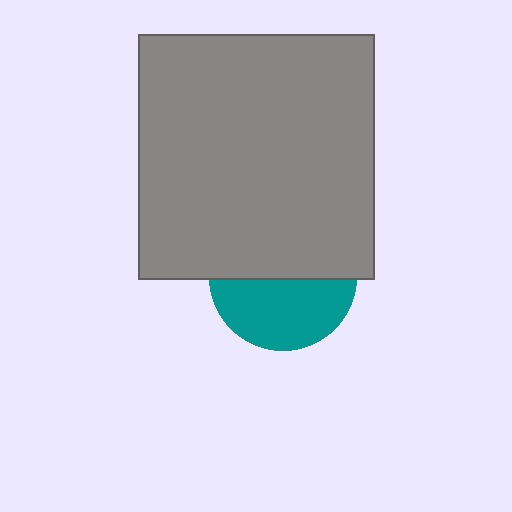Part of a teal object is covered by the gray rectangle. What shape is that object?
It is a circle.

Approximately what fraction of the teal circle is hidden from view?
Roughly 52% of the teal circle is hidden behind the gray rectangle.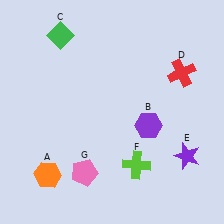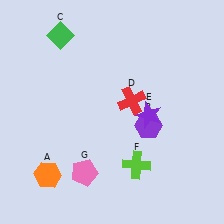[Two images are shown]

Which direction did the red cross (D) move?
The red cross (D) moved left.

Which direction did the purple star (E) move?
The purple star (E) moved up.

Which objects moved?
The objects that moved are: the red cross (D), the purple star (E).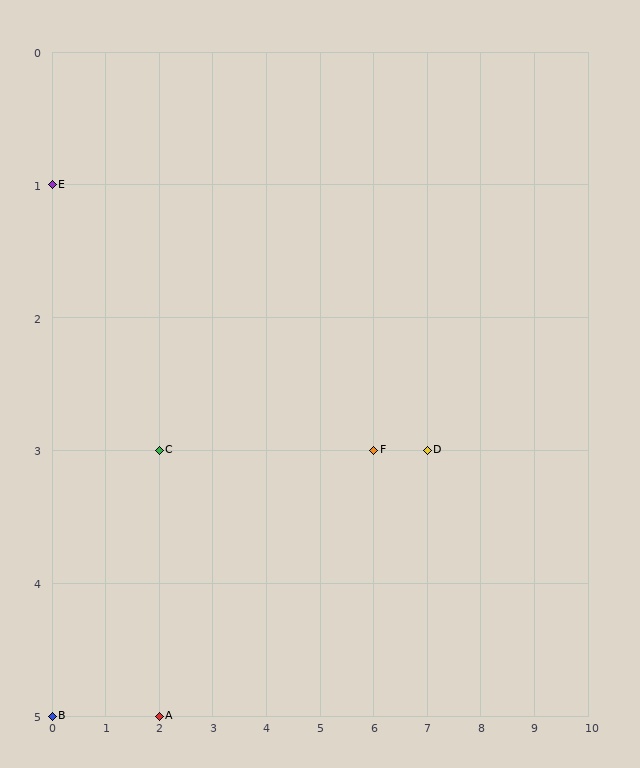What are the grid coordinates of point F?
Point F is at grid coordinates (6, 3).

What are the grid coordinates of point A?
Point A is at grid coordinates (2, 5).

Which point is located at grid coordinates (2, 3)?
Point C is at (2, 3).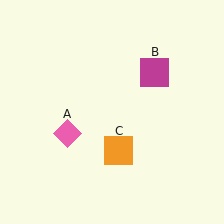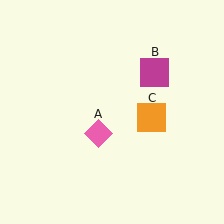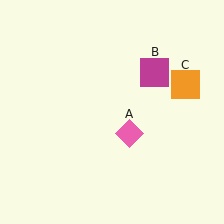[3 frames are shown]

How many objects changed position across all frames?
2 objects changed position: pink diamond (object A), orange square (object C).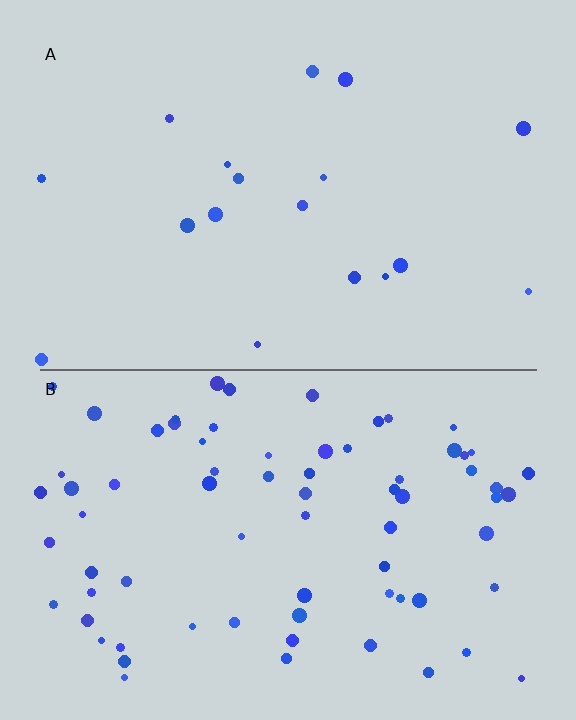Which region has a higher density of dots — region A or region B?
B (the bottom).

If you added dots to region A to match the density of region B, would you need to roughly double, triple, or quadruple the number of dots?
Approximately quadruple.